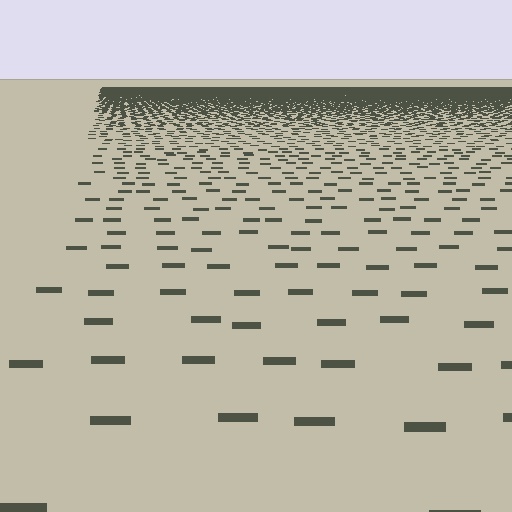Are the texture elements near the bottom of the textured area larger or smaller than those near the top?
Larger. Near the bottom, elements are closer to the viewer and appear at a bigger on-screen size.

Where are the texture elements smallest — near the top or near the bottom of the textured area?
Near the top.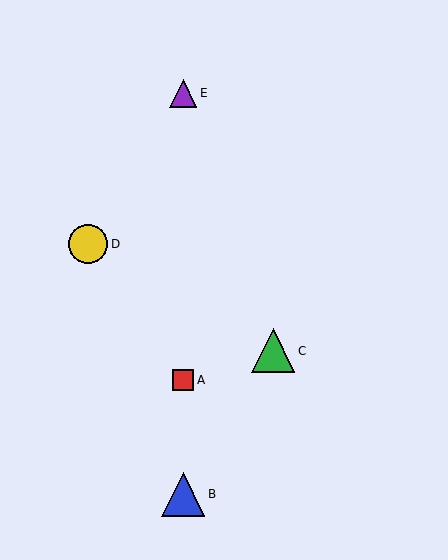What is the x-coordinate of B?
Object B is at x≈183.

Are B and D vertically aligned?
No, B is at x≈183 and D is at x≈88.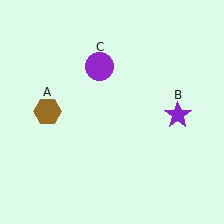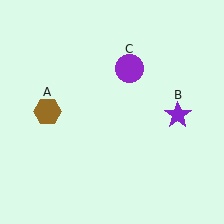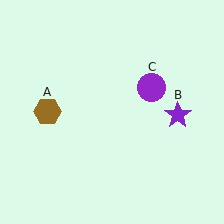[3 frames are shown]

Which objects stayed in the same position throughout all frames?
Brown hexagon (object A) and purple star (object B) remained stationary.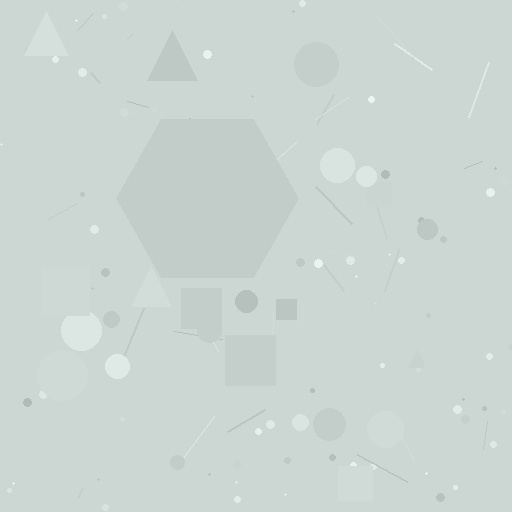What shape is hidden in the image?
A hexagon is hidden in the image.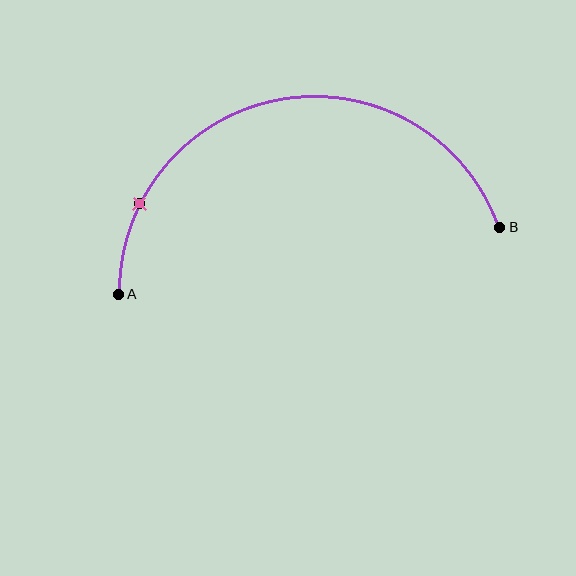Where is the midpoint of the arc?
The arc midpoint is the point on the curve farthest from the straight line joining A and B. It sits above that line.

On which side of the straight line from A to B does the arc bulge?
The arc bulges above the straight line connecting A and B.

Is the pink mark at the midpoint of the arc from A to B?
No. The pink mark lies on the arc but is closer to endpoint A. The arc midpoint would be at the point on the curve equidistant along the arc from both A and B.